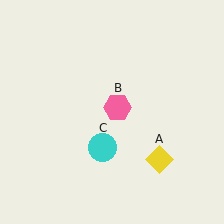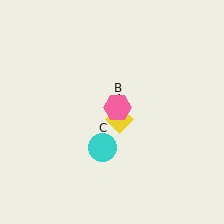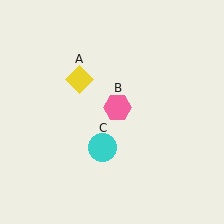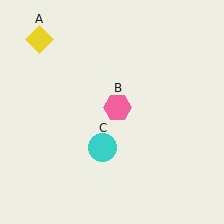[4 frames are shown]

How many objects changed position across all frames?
1 object changed position: yellow diamond (object A).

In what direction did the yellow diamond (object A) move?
The yellow diamond (object A) moved up and to the left.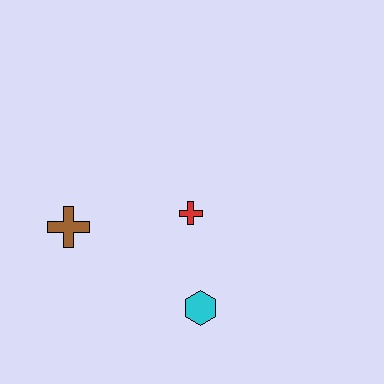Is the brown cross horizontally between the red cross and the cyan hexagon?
No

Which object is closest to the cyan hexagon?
The red cross is closest to the cyan hexagon.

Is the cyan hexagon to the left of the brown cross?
No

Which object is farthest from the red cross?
The brown cross is farthest from the red cross.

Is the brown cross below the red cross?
Yes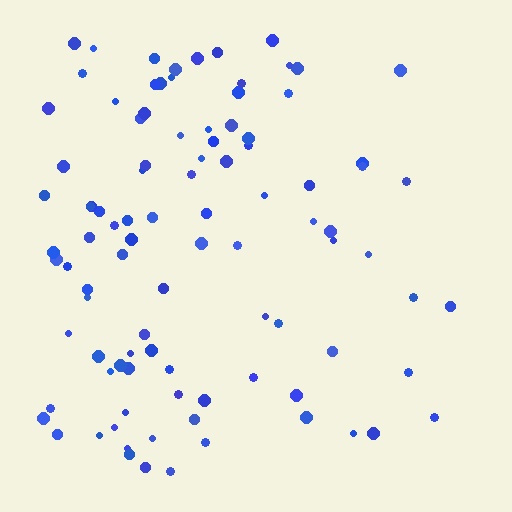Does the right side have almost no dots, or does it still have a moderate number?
Still a moderate number, just noticeably fewer than the left.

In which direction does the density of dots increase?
From right to left, with the left side densest.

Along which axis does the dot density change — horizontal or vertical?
Horizontal.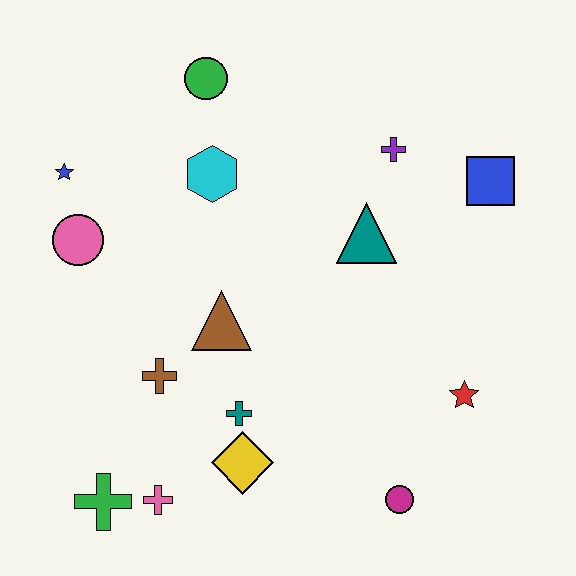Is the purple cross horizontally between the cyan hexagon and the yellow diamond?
No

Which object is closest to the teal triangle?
The purple cross is closest to the teal triangle.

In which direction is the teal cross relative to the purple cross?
The teal cross is below the purple cross.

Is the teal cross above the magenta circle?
Yes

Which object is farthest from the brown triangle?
The blue square is farthest from the brown triangle.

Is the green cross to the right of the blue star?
Yes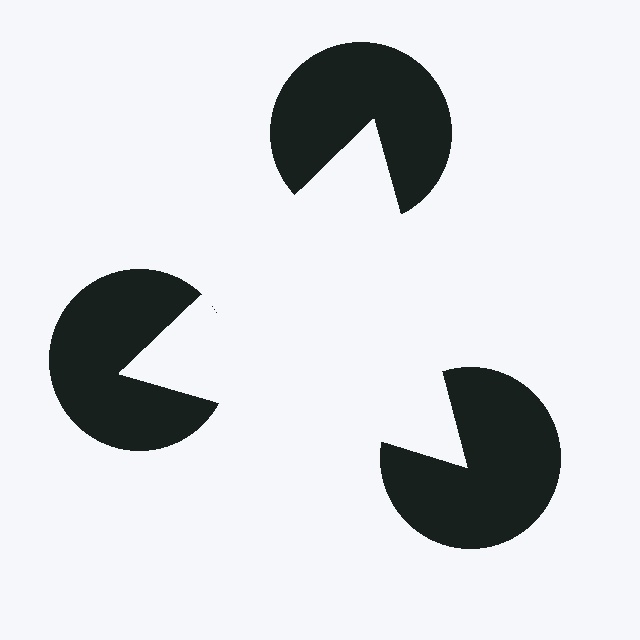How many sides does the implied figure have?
3 sides.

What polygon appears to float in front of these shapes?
An illusory triangle — its edges are inferred from the aligned wedge cuts in the pac-man discs, not physically drawn.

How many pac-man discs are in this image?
There are 3 — one at each vertex of the illusory triangle.